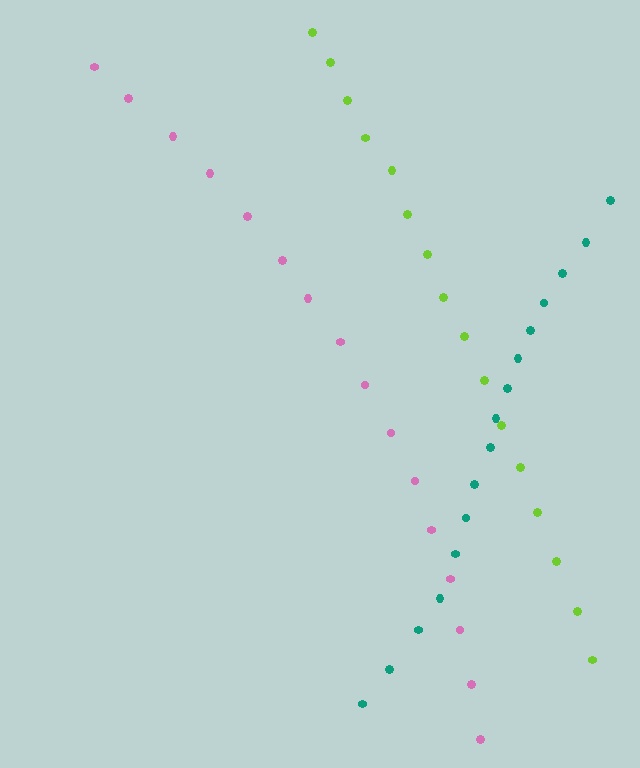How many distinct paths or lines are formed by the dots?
There are 3 distinct paths.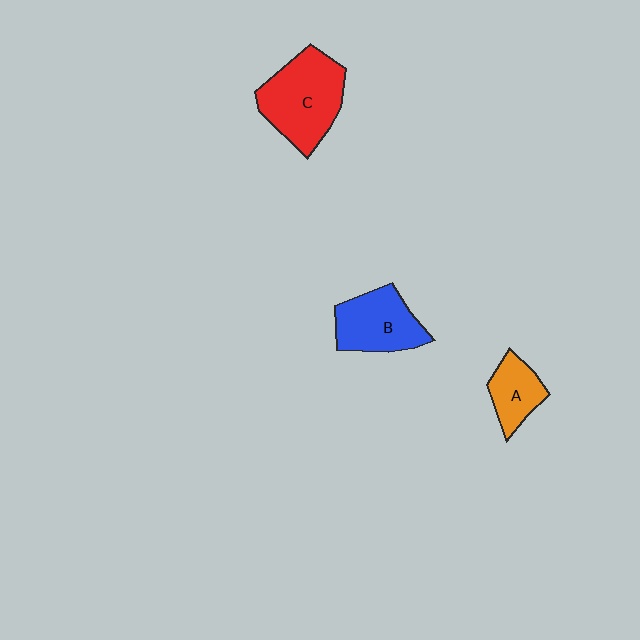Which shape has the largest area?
Shape C (red).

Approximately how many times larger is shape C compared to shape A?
Approximately 2.0 times.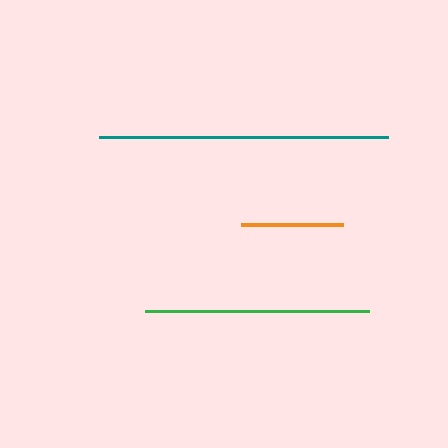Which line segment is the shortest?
The orange line is the shortest at approximately 103 pixels.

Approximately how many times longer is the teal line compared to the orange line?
The teal line is approximately 2.8 times the length of the orange line.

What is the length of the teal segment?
The teal segment is approximately 290 pixels long.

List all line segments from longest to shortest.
From longest to shortest: teal, green, orange.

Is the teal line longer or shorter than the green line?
The teal line is longer than the green line.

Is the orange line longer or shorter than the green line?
The green line is longer than the orange line.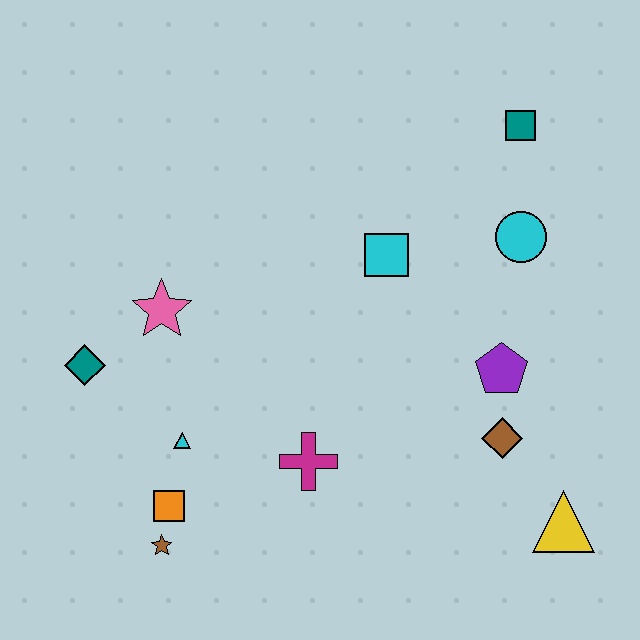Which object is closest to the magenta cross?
The cyan triangle is closest to the magenta cross.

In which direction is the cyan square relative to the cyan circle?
The cyan square is to the left of the cyan circle.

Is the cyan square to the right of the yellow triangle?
No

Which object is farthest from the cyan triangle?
The teal square is farthest from the cyan triangle.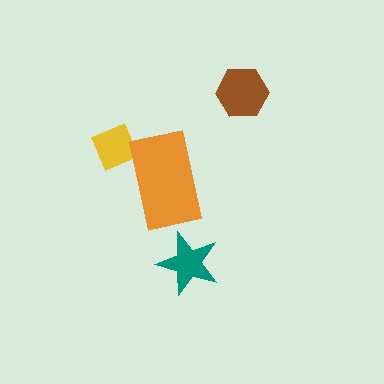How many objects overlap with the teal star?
0 objects overlap with the teal star.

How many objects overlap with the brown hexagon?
0 objects overlap with the brown hexagon.